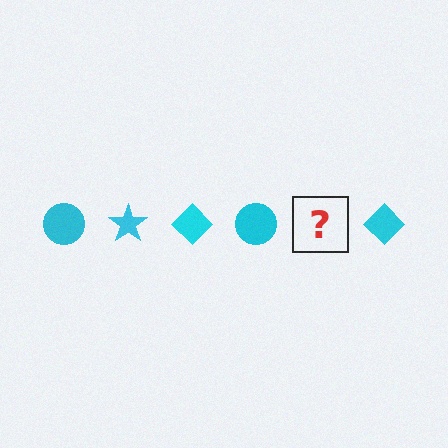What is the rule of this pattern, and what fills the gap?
The rule is that the pattern cycles through circle, star, diamond shapes in cyan. The gap should be filled with a cyan star.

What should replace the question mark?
The question mark should be replaced with a cyan star.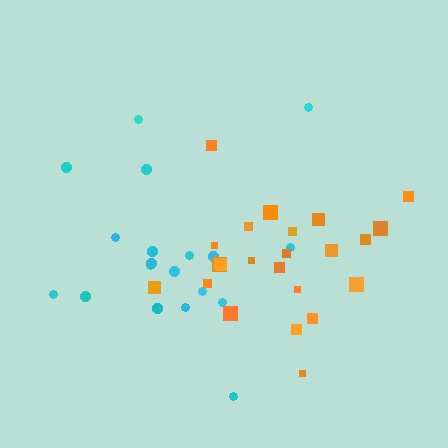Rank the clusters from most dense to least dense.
orange, cyan.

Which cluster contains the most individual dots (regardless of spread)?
Orange (23).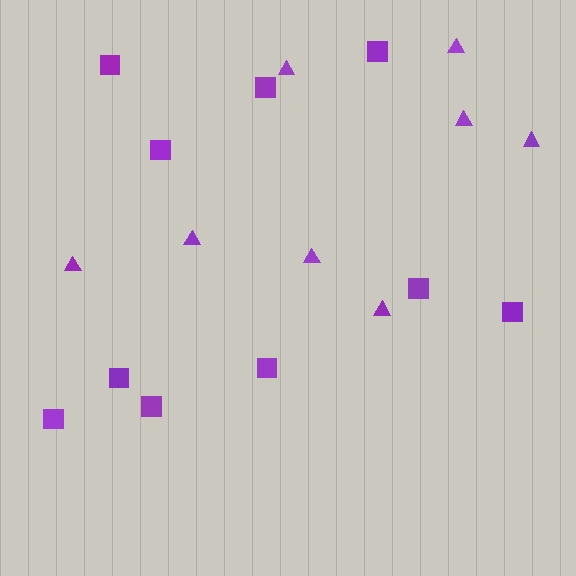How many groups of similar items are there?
There are 2 groups: one group of squares (10) and one group of triangles (8).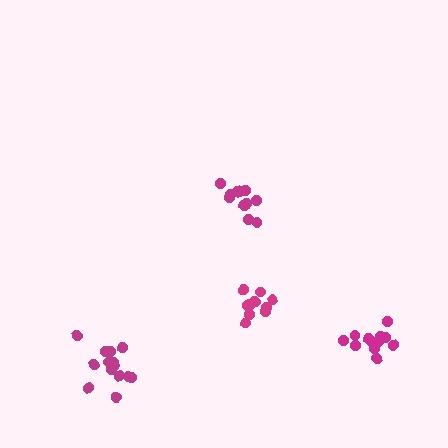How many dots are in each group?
Group 1: 11 dots, Group 2: 14 dots, Group 3: 10 dots, Group 4: 12 dots (47 total).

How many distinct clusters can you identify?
There are 4 distinct clusters.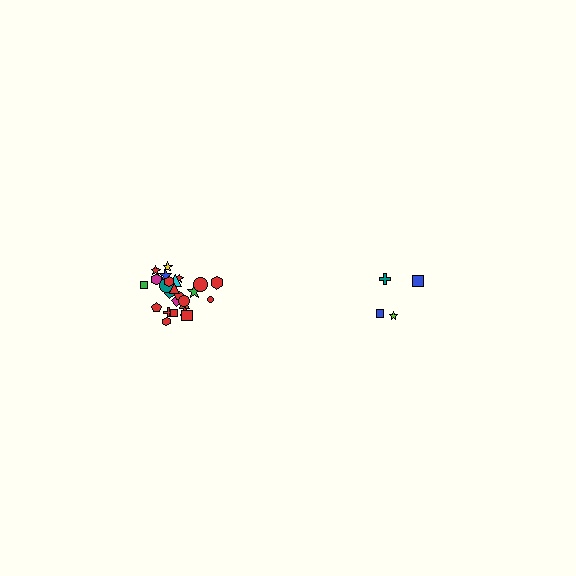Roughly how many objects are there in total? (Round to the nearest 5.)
Roughly 30 objects in total.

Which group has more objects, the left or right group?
The left group.